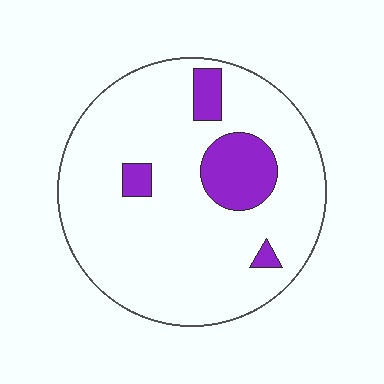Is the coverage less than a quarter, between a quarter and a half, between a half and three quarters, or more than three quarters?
Less than a quarter.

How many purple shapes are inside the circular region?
4.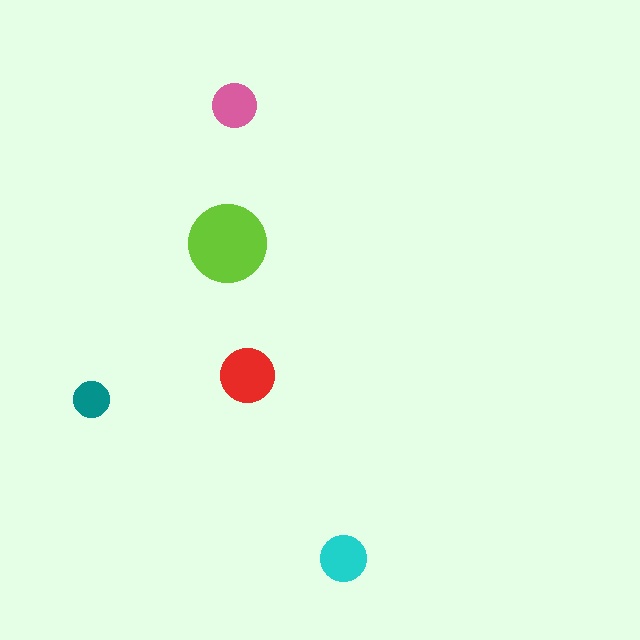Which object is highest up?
The pink circle is topmost.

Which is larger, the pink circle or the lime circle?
The lime one.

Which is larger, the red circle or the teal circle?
The red one.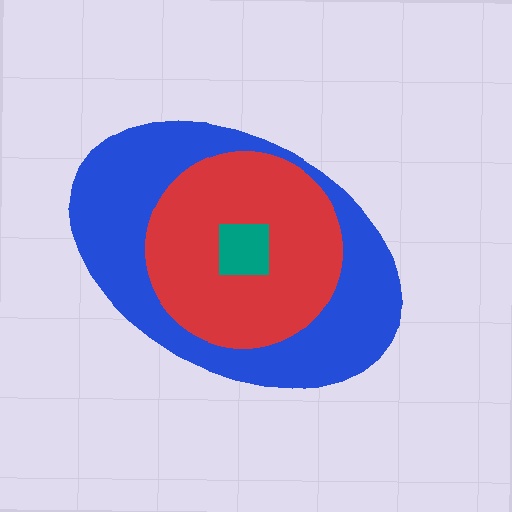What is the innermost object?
The teal square.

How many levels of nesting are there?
3.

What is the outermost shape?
The blue ellipse.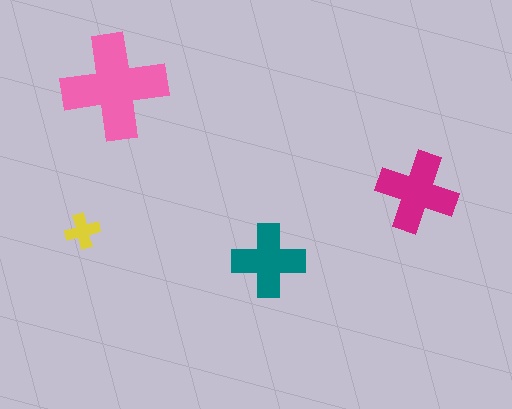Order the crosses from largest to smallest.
the pink one, the magenta one, the teal one, the yellow one.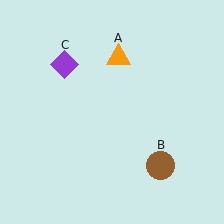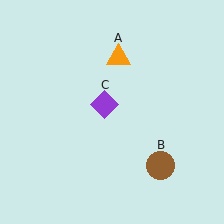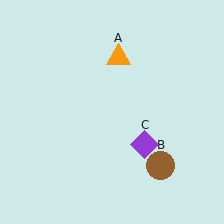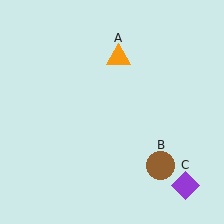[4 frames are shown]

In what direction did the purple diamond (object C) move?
The purple diamond (object C) moved down and to the right.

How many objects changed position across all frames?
1 object changed position: purple diamond (object C).